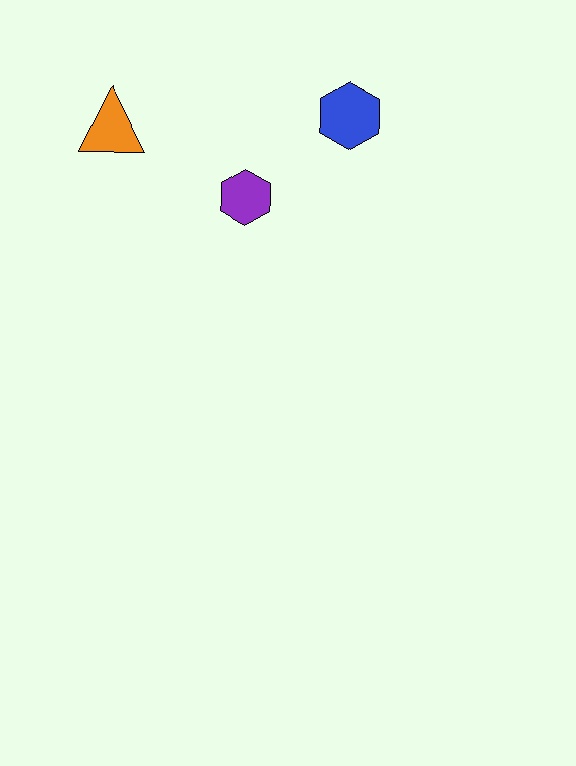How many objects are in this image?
There are 3 objects.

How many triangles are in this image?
There is 1 triangle.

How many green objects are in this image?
There are no green objects.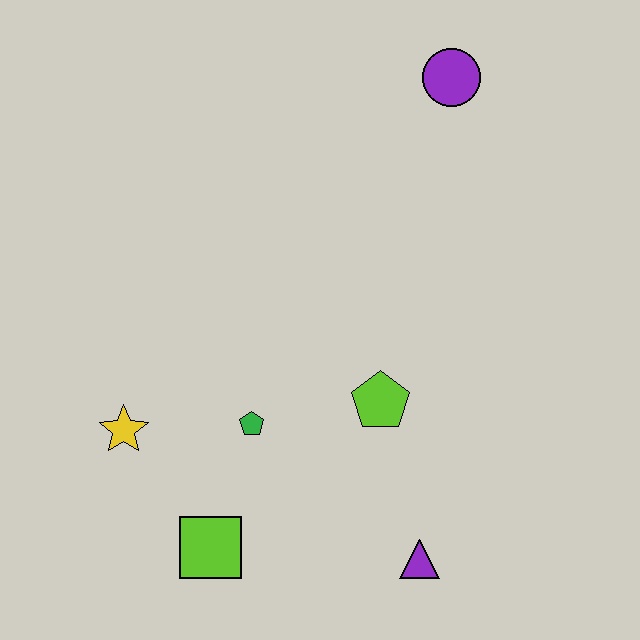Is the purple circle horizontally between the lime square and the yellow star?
No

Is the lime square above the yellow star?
No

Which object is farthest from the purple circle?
The lime square is farthest from the purple circle.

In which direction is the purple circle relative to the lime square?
The purple circle is above the lime square.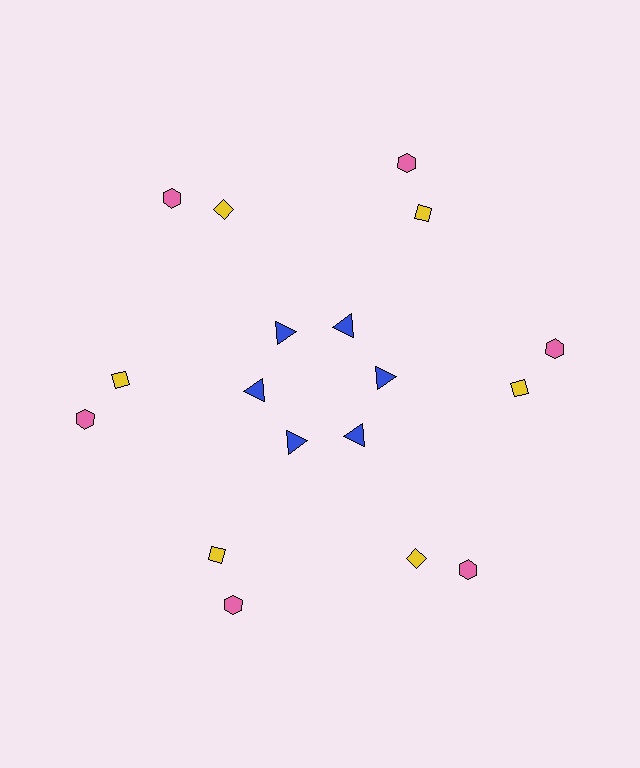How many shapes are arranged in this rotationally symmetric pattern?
There are 18 shapes, arranged in 6 groups of 3.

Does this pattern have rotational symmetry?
Yes, this pattern has 6-fold rotational symmetry. It looks the same after rotating 60 degrees around the center.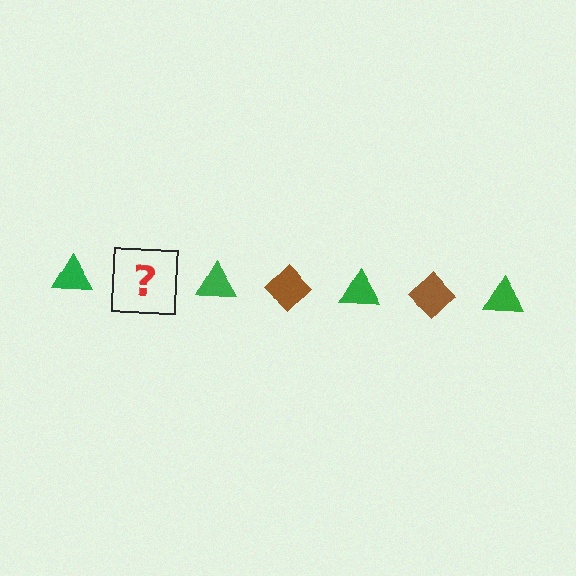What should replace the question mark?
The question mark should be replaced with a brown diamond.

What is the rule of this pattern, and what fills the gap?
The rule is that the pattern alternates between green triangle and brown diamond. The gap should be filled with a brown diamond.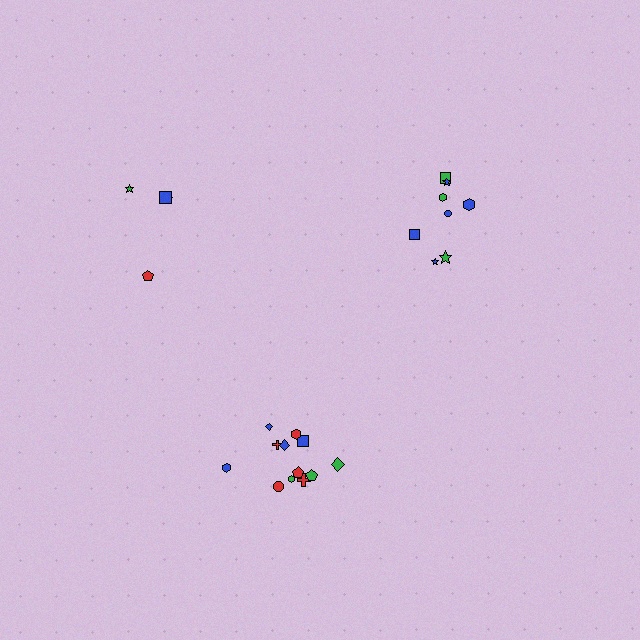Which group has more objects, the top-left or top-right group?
The top-right group.